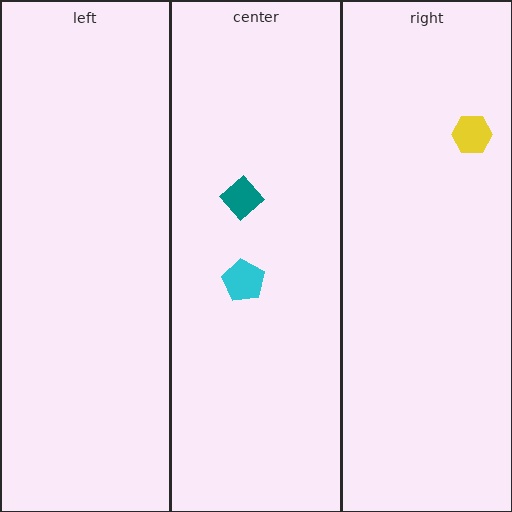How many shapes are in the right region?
1.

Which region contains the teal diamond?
The center region.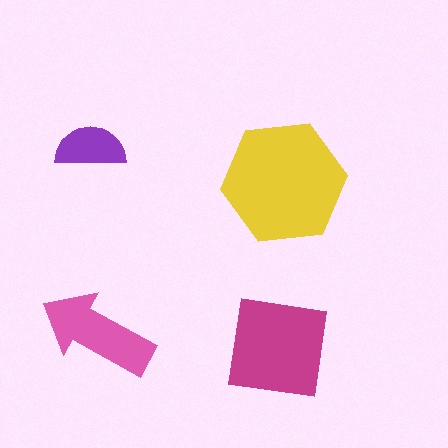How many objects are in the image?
There are 4 objects in the image.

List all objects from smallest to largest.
The purple semicircle, the pink arrow, the magenta square, the yellow hexagon.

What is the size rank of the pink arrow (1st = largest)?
3rd.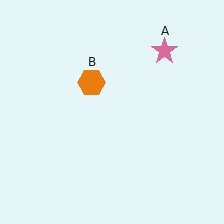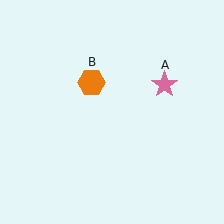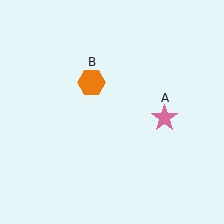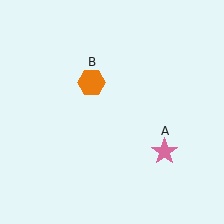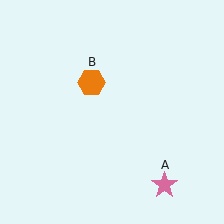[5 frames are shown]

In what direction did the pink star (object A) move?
The pink star (object A) moved down.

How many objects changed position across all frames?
1 object changed position: pink star (object A).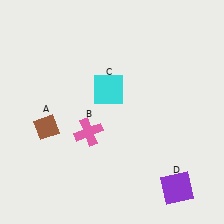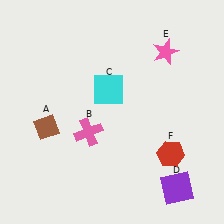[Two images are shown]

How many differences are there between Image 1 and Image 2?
There are 2 differences between the two images.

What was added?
A pink star (E), a red hexagon (F) were added in Image 2.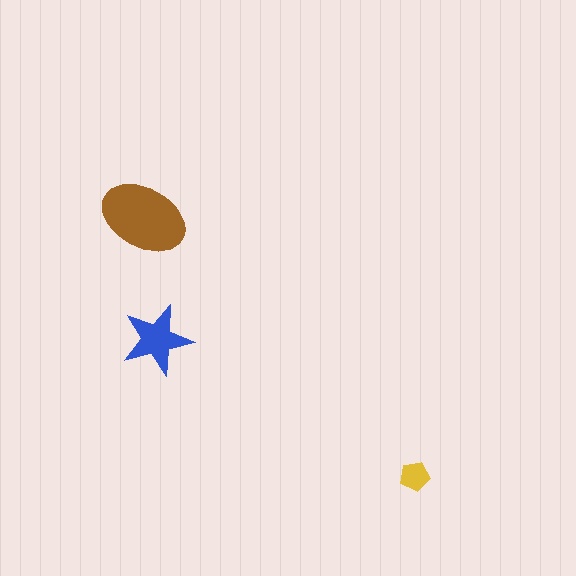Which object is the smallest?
The yellow pentagon.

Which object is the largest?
The brown ellipse.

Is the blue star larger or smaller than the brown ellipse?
Smaller.